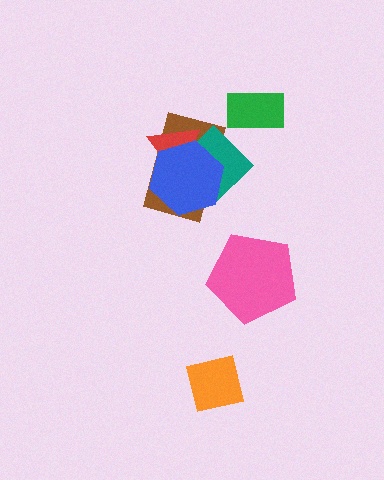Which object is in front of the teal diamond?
The blue hexagon is in front of the teal diamond.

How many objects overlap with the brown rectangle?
3 objects overlap with the brown rectangle.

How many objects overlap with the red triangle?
3 objects overlap with the red triangle.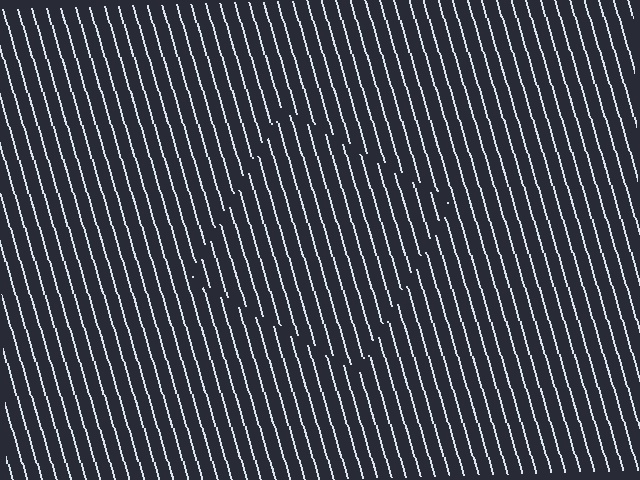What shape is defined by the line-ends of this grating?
An illusory square. The interior of the shape contains the same grating, shifted by half a period — the contour is defined by the phase discontinuity where line-ends from the inner and outer gratings abut.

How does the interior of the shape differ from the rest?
The interior of the shape contains the same grating, shifted by half a period — the contour is defined by the phase discontinuity where line-ends from the inner and outer gratings abut.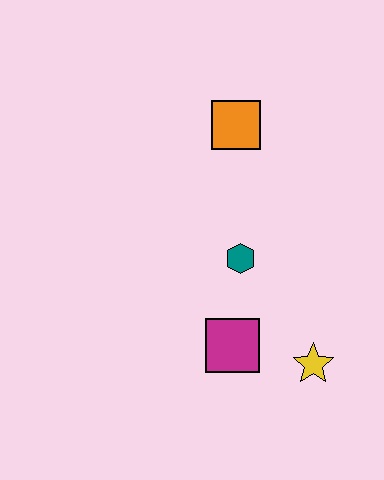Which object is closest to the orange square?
The teal hexagon is closest to the orange square.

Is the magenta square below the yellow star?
No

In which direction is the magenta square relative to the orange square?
The magenta square is below the orange square.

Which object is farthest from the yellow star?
The orange square is farthest from the yellow star.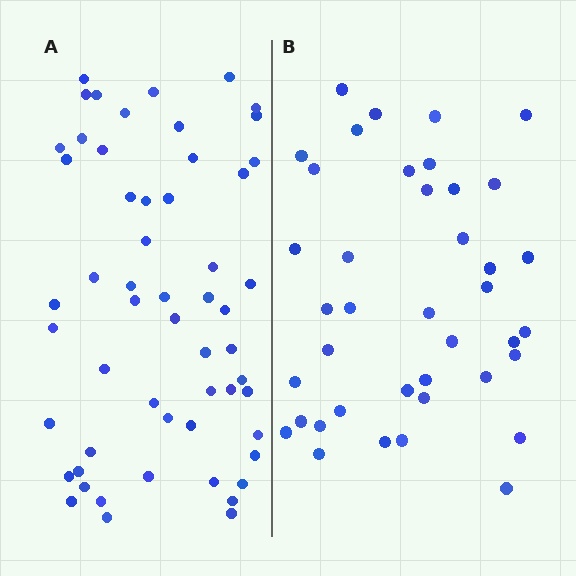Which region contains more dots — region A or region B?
Region A (the left region) has more dots.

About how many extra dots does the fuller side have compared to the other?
Region A has approximately 15 more dots than region B.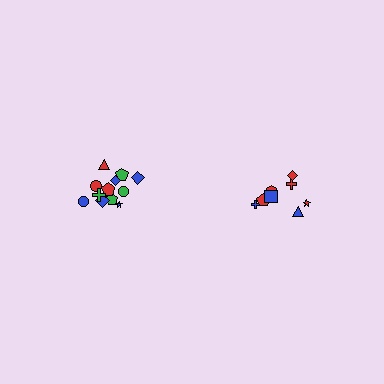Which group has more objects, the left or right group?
The left group.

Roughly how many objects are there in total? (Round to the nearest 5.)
Roughly 20 objects in total.